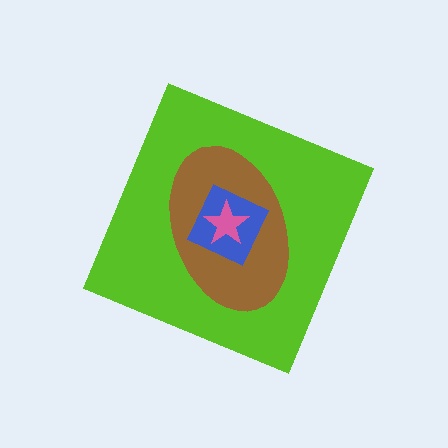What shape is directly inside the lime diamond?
The brown ellipse.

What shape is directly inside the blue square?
The pink star.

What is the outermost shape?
The lime diamond.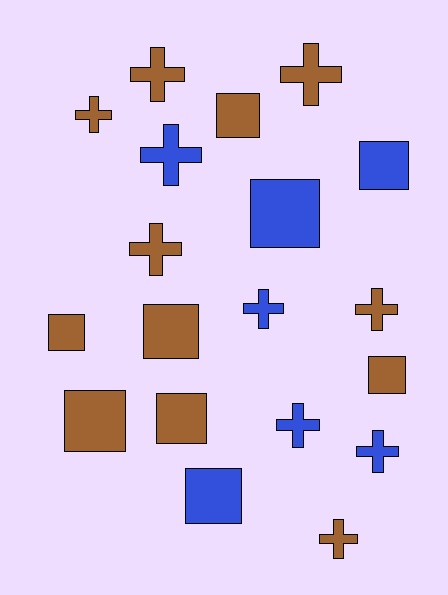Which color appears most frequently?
Brown, with 12 objects.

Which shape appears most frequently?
Cross, with 10 objects.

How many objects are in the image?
There are 19 objects.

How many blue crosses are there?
There are 4 blue crosses.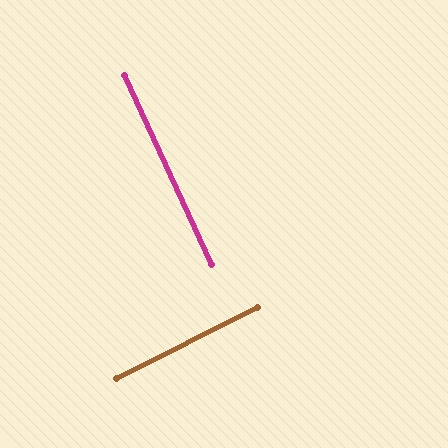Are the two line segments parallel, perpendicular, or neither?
Perpendicular — they meet at approximately 88°.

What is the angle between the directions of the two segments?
Approximately 88 degrees.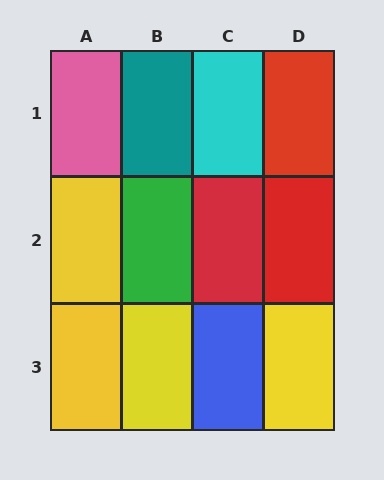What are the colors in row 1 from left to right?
Pink, teal, cyan, red.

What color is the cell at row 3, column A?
Yellow.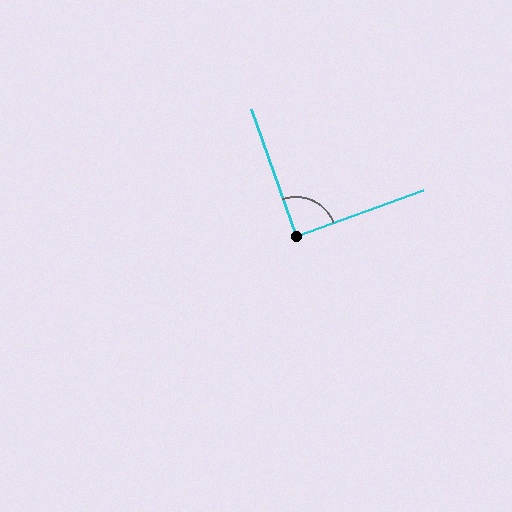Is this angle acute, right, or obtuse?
It is approximately a right angle.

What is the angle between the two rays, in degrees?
Approximately 90 degrees.